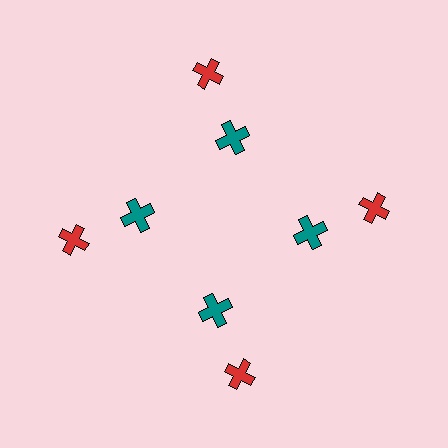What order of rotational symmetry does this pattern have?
This pattern has 4-fold rotational symmetry.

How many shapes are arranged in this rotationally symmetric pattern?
There are 8 shapes, arranged in 4 groups of 2.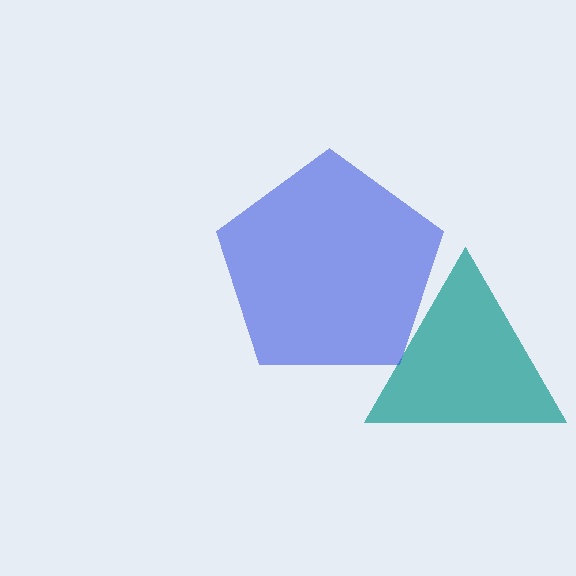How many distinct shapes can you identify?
There are 2 distinct shapes: a teal triangle, a blue pentagon.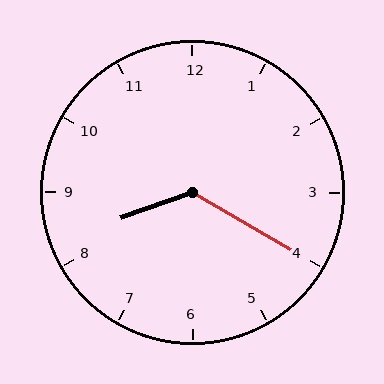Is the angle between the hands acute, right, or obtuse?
It is obtuse.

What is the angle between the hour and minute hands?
Approximately 130 degrees.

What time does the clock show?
8:20.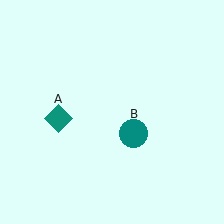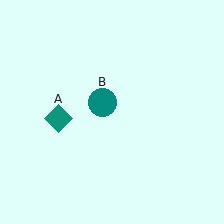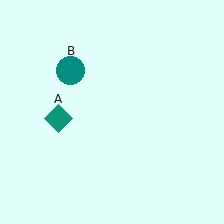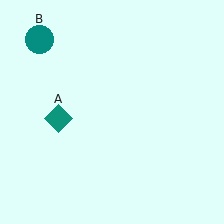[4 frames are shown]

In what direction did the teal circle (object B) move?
The teal circle (object B) moved up and to the left.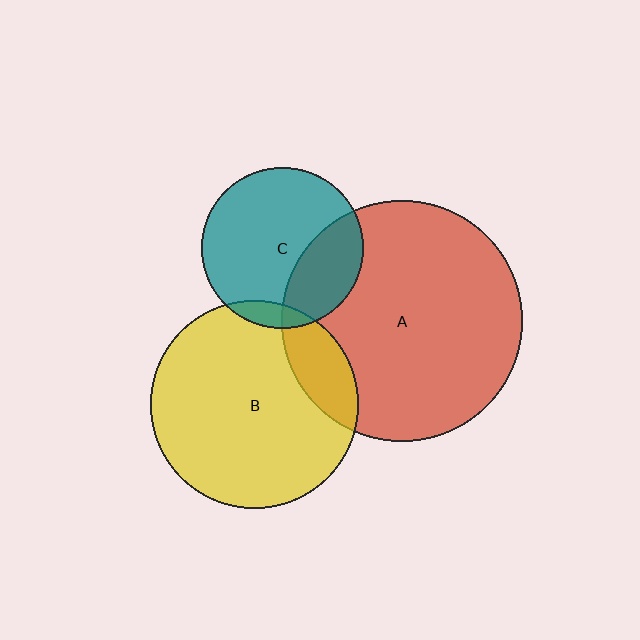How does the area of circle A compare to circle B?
Approximately 1.3 times.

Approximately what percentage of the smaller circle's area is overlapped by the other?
Approximately 30%.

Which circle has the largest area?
Circle A (red).